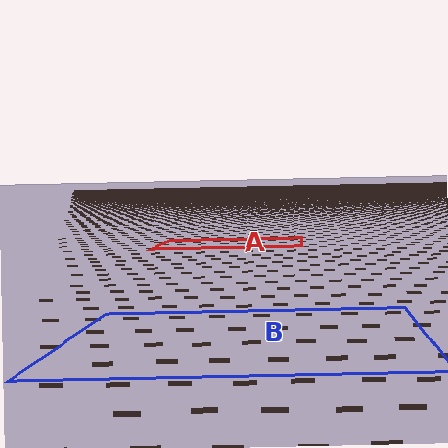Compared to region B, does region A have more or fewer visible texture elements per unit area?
Region A has more texture elements per unit area — they are packed more densely because it is farther away.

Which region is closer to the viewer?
Region B is closer. The texture elements there are larger and more spread out.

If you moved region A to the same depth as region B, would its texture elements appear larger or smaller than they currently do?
They would appear larger. At a closer depth, the same texture elements are projected at a bigger on-screen size.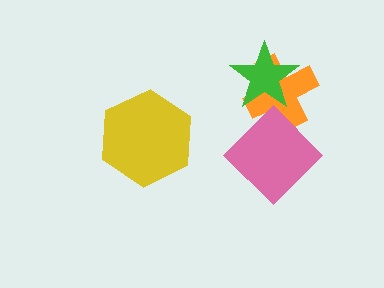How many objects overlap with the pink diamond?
1 object overlaps with the pink diamond.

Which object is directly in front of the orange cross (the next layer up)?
The green star is directly in front of the orange cross.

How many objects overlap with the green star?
1 object overlaps with the green star.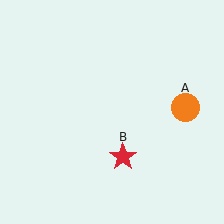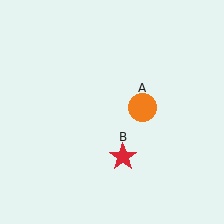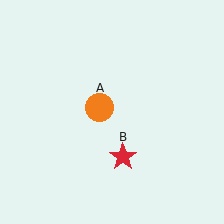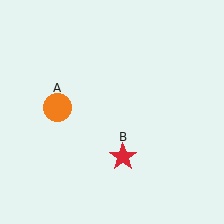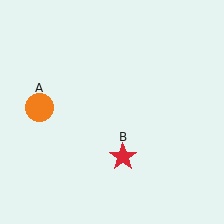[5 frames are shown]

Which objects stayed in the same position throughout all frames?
Red star (object B) remained stationary.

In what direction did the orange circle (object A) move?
The orange circle (object A) moved left.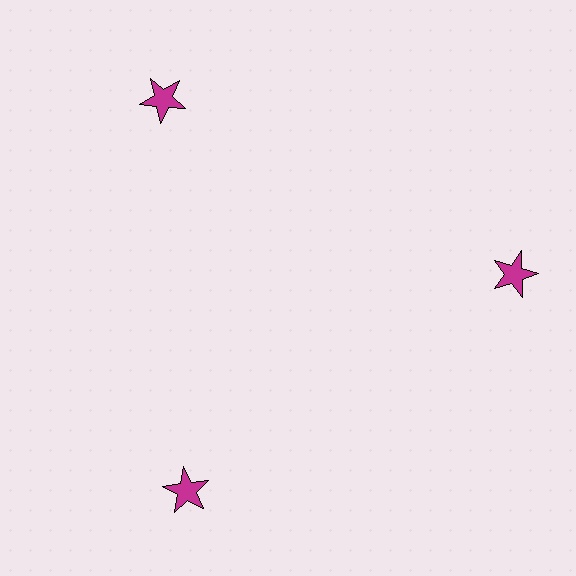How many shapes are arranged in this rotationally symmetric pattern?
There are 3 shapes, arranged in 3 groups of 1.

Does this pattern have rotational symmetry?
Yes, this pattern has 3-fold rotational symmetry. It looks the same after rotating 120 degrees around the center.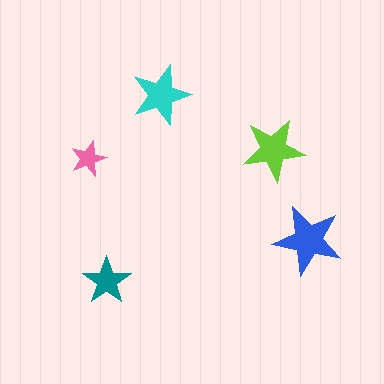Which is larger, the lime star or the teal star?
The lime one.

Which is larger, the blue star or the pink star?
The blue one.